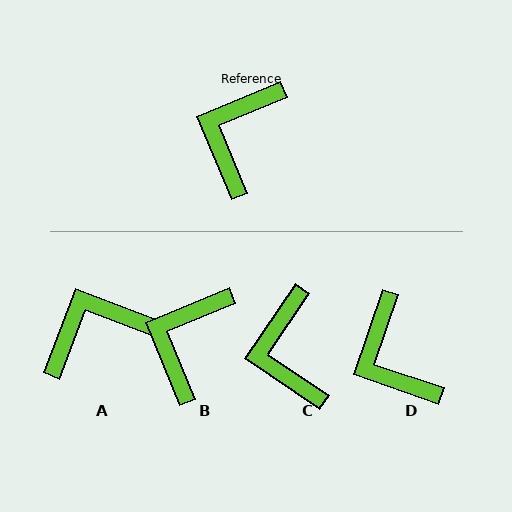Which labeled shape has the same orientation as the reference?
B.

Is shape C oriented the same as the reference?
No, it is off by about 33 degrees.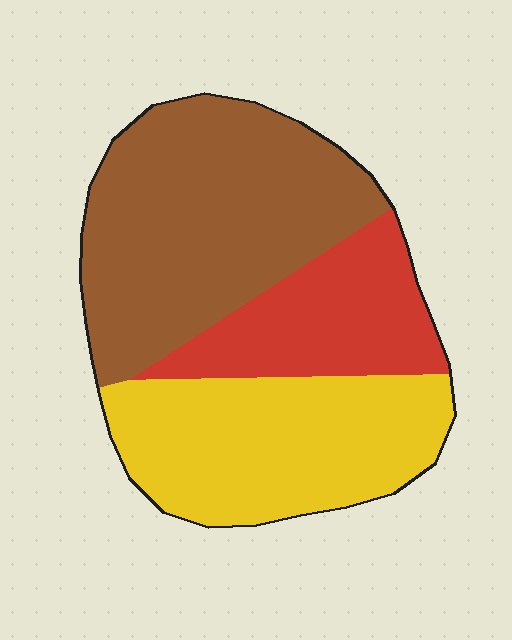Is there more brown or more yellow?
Brown.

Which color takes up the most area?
Brown, at roughly 45%.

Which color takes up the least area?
Red, at roughly 20%.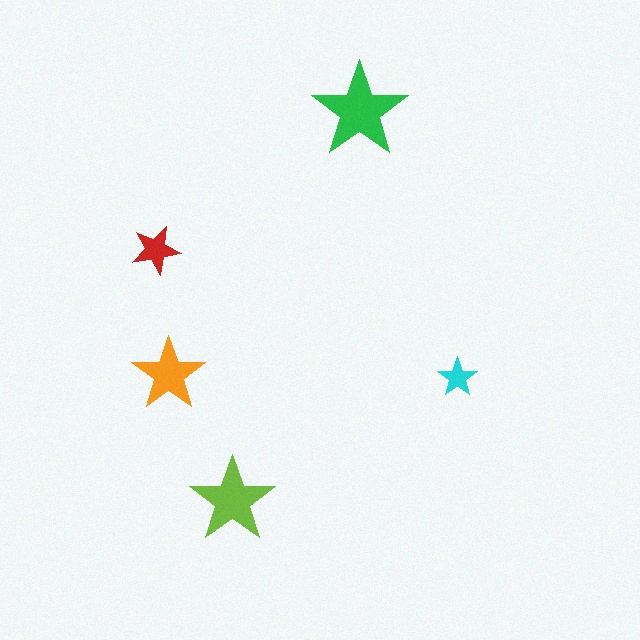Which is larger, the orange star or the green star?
The green one.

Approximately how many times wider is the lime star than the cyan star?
About 2 times wider.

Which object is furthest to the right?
The cyan star is rightmost.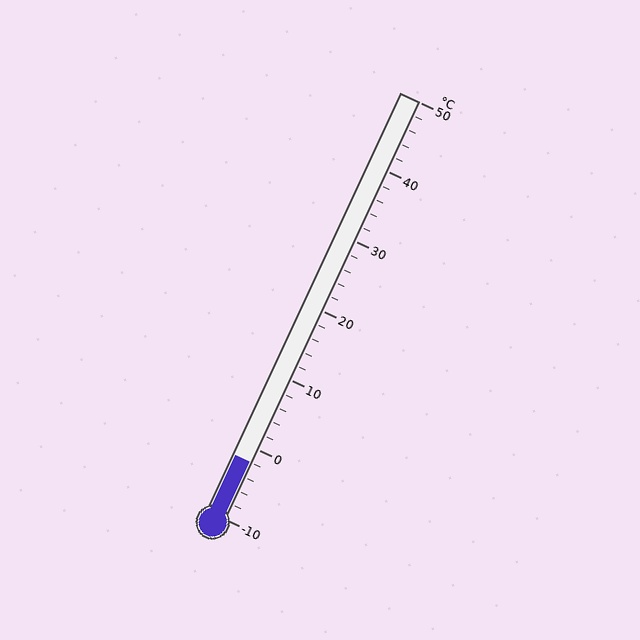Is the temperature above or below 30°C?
The temperature is below 30°C.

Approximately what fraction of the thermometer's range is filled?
The thermometer is filled to approximately 15% of its range.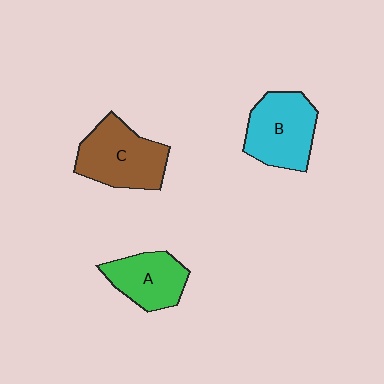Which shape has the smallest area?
Shape A (green).